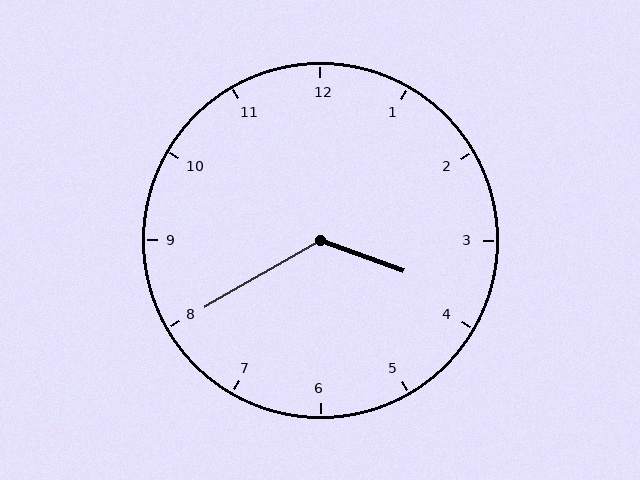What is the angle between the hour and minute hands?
Approximately 130 degrees.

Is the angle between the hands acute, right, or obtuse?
It is obtuse.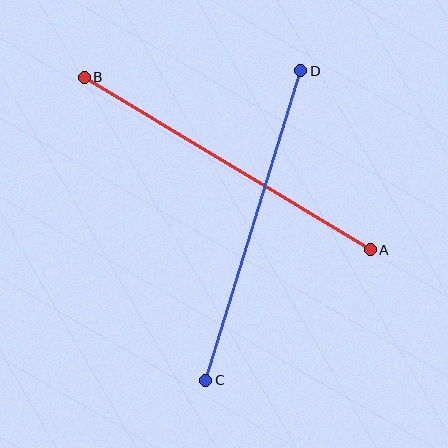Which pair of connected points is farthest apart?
Points A and B are farthest apart.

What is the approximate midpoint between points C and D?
The midpoint is at approximately (253, 225) pixels.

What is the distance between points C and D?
The distance is approximately 324 pixels.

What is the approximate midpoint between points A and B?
The midpoint is at approximately (227, 164) pixels.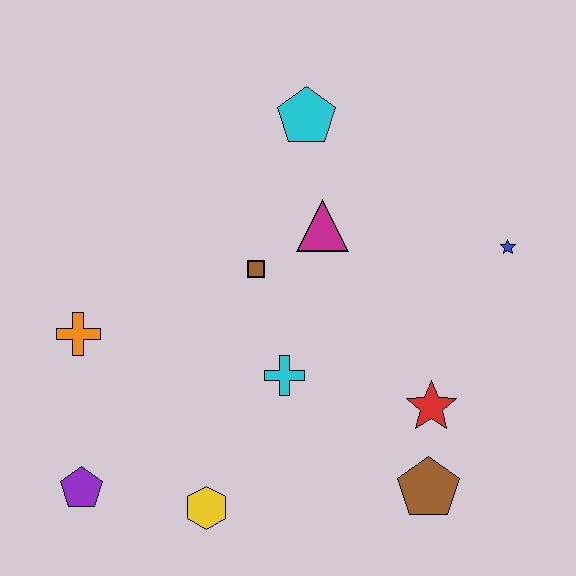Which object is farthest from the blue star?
The purple pentagon is farthest from the blue star.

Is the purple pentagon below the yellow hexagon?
No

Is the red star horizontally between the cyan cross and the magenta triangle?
No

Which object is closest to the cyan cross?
The brown square is closest to the cyan cross.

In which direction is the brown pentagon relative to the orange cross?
The brown pentagon is to the right of the orange cross.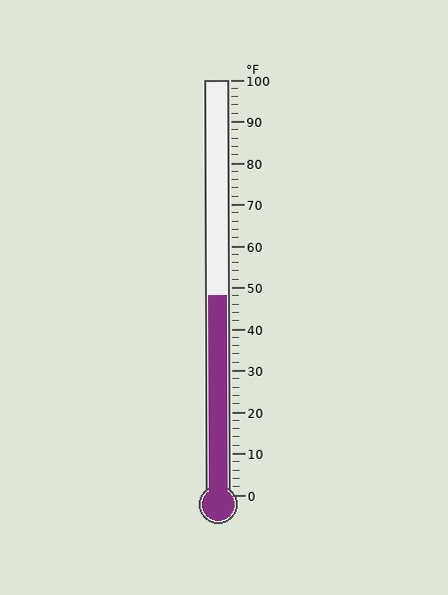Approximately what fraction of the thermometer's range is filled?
The thermometer is filled to approximately 50% of its range.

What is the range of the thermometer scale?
The thermometer scale ranges from 0°F to 100°F.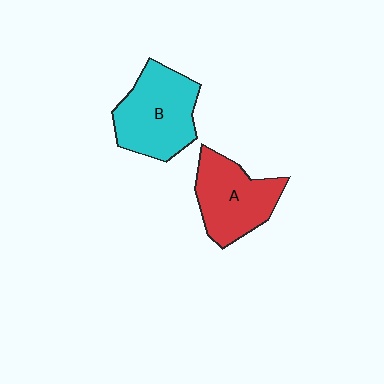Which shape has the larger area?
Shape B (cyan).